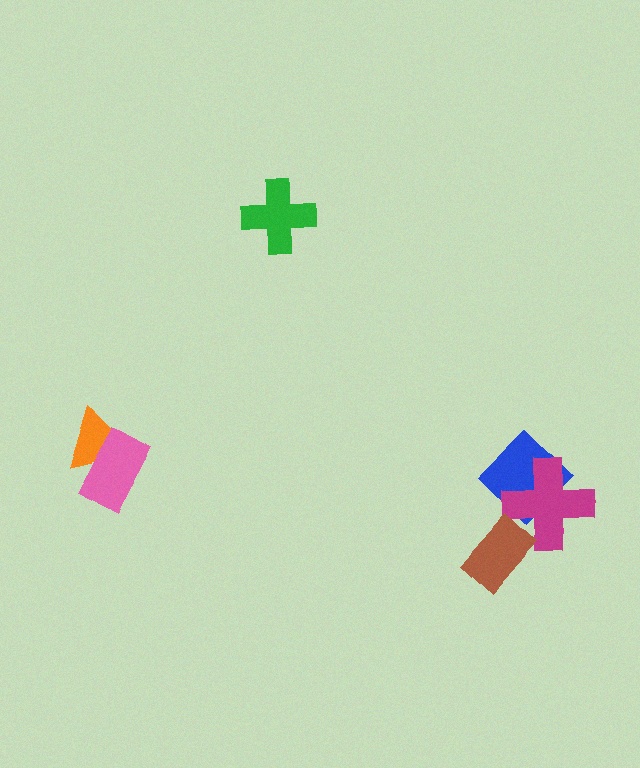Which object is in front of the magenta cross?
The brown rectangle is in front of the magenta cross.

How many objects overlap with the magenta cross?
2 objects overlap with the magenta cross.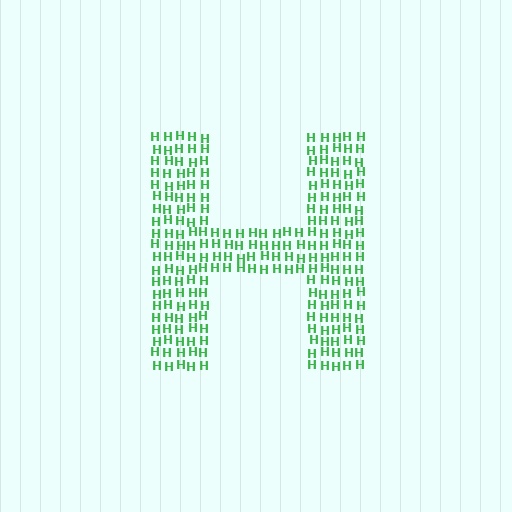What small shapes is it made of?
It is made of small letter H's.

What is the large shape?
The large shape is the letter H.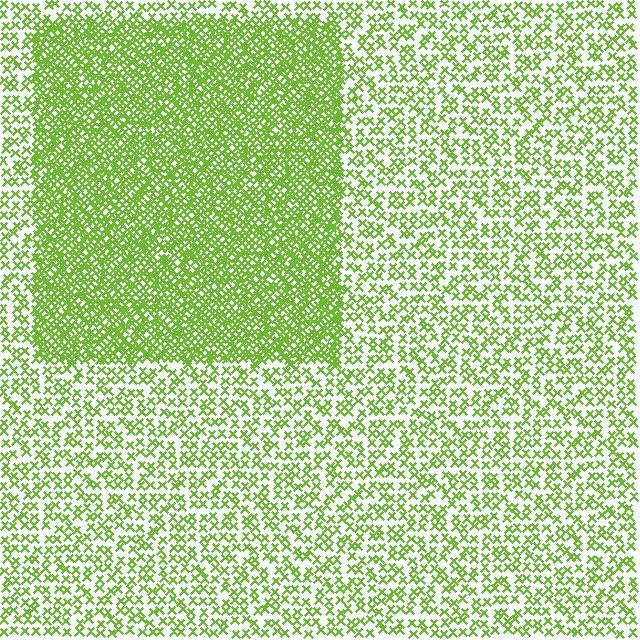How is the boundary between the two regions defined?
The boundary is defined by a change in element density (approximately 2.3x ratio). All elements are the same color, size, and shape.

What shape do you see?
I see a rectangle.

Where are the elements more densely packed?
The elements are more densely packed inside the rectangle boundary.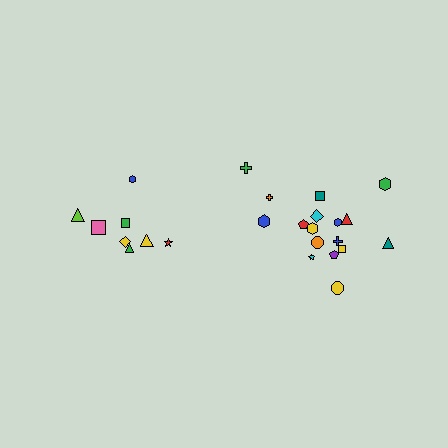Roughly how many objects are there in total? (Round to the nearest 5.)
Roughly 25 objects in total.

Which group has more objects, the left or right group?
The right group.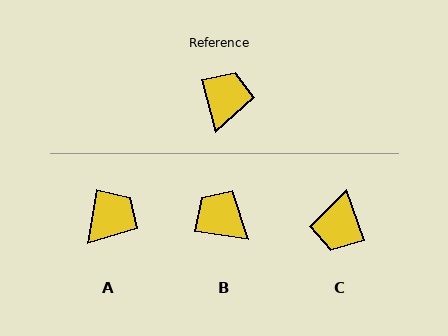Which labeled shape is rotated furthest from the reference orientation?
C, about 175 degrees away.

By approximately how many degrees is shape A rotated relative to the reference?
Approximately 24 degrees clockwise.